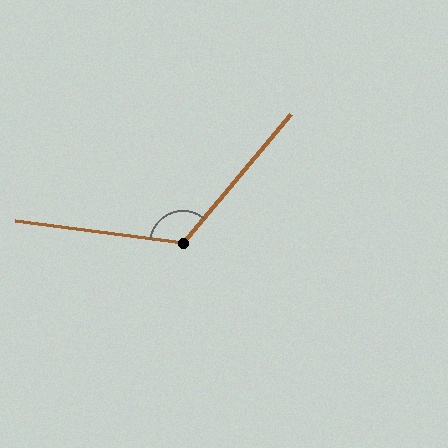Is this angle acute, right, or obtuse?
It is obtuse.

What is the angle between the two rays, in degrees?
Approximately 122 degrees.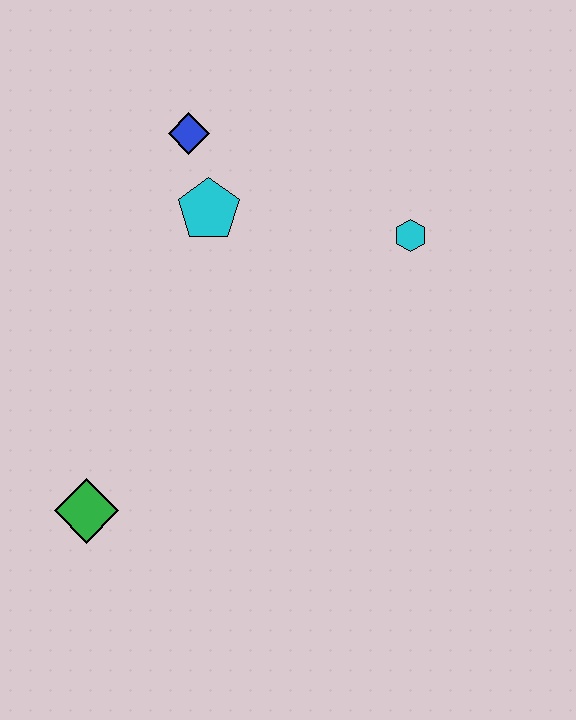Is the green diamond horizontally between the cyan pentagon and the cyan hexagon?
No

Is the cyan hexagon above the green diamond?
Yes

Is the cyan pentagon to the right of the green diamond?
Yes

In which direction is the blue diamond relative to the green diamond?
The blue diamond is above the green diamond.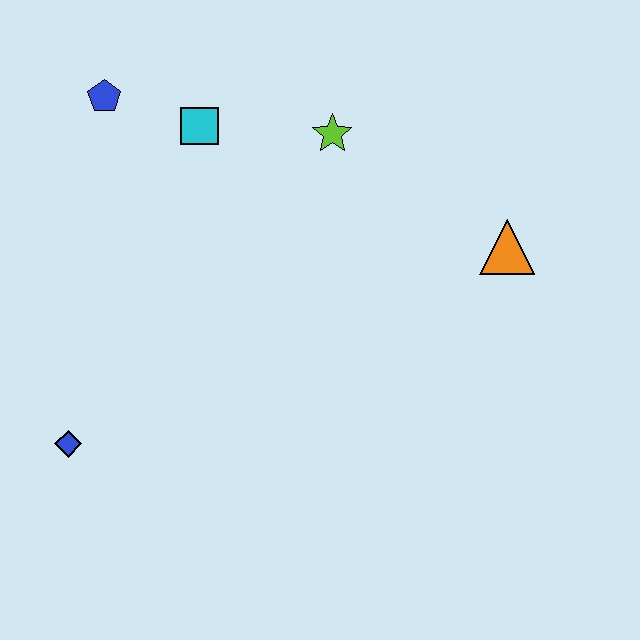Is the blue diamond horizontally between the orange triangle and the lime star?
No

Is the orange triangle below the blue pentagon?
Yes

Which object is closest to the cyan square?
The blue pentagon is closest to the cyan square.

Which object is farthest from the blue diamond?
The orange triangle is farthest from the blue diamond.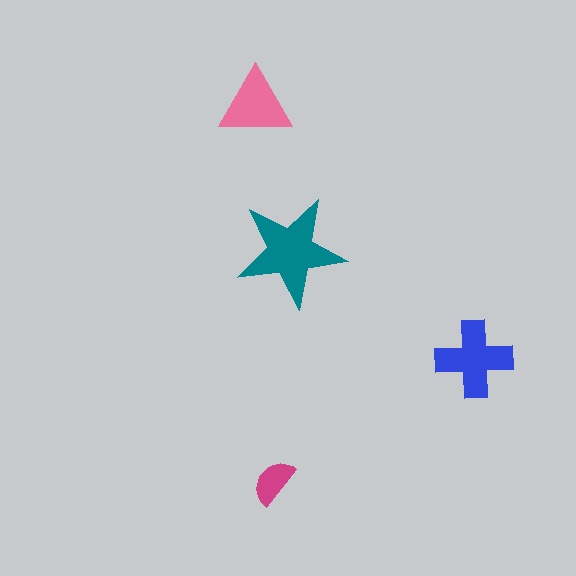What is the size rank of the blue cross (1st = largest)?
2nd.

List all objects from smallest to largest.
The magenta semicircle, the pink triangle, the blue cross, the teal star.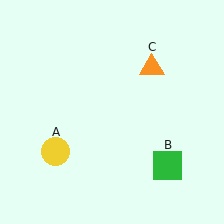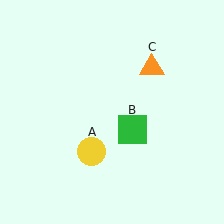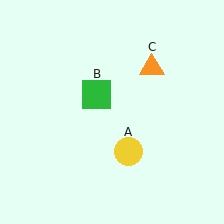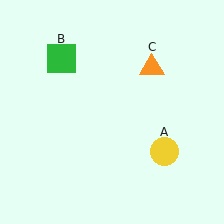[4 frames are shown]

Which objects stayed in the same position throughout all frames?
Orange triangle (object C) remained stationary.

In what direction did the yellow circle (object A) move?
The yellow circle (object A) moved right.